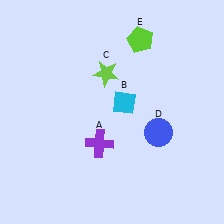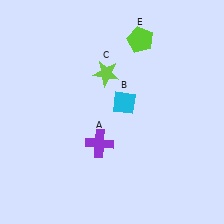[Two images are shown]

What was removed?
The blue circle (D) was removed in Image 2.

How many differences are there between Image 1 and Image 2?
There is 1 difference between the two images.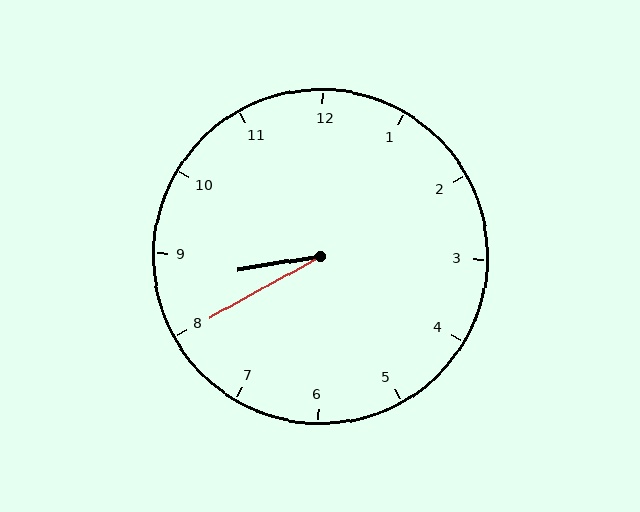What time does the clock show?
8:40.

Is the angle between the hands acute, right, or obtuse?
It is acute.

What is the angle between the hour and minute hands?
Approximately 20 degrees.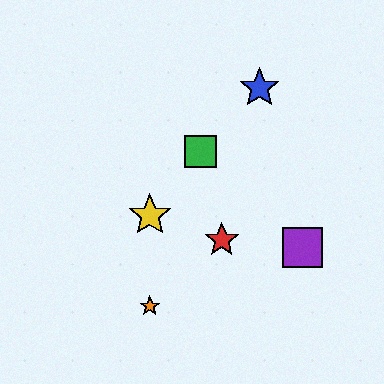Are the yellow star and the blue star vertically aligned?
No, the yellow star is at x≈150 and the blue star is at x≈259.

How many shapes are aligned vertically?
2 shapes (the yellow star, the orange star) are aligned vertically.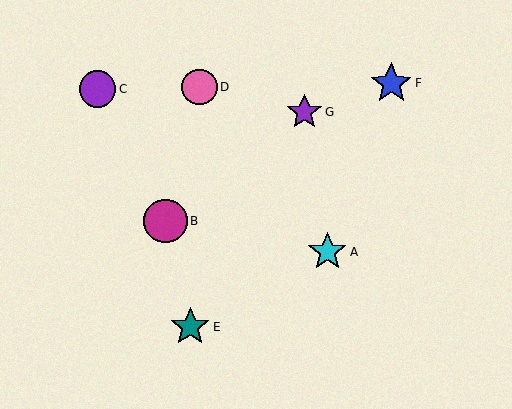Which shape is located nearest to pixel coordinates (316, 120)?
The purple star (labeled G) at (304, 112) is nearest to that location.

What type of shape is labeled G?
Shape G is a purple star.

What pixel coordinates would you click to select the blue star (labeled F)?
Click at (391, 83) to select the blue star F.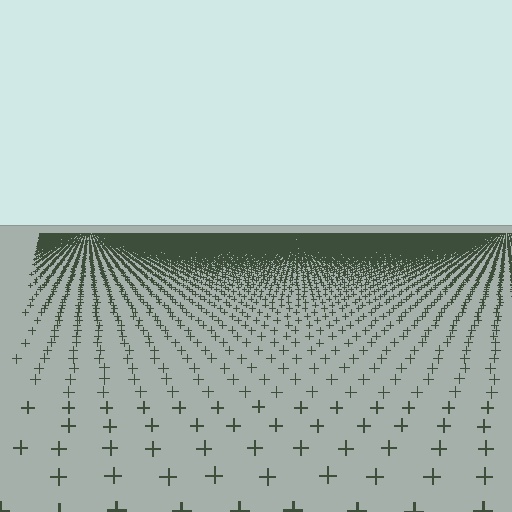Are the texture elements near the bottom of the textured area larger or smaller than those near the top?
Larger. Near the bottom, elements are closer to the viewer and appear at a bigger on-screen size.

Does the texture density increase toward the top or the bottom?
Density increases toward the top.